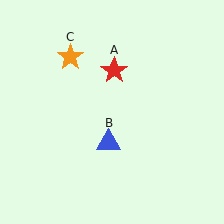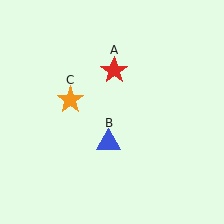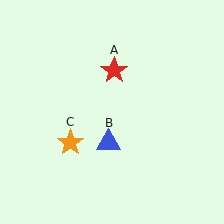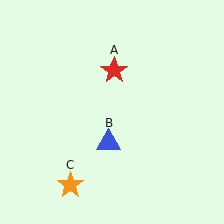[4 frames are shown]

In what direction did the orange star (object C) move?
The orange star (object C) moved down.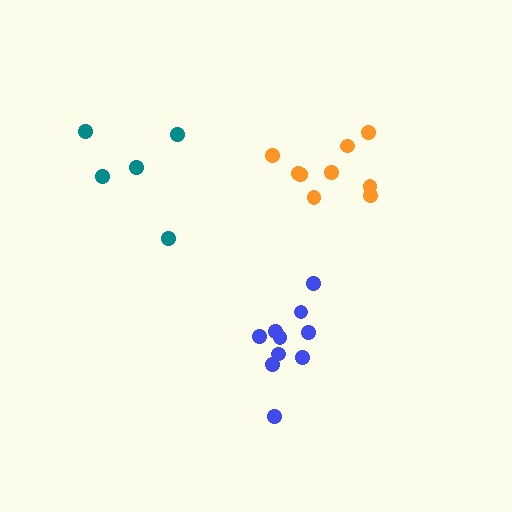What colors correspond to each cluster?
The clusters are colored: orange, blue, teal.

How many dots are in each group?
Group 1: 9 dots, Group 2: 10 dots, Group 3: 5 dots (24 total).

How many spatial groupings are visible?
There are 3 spatial groupings.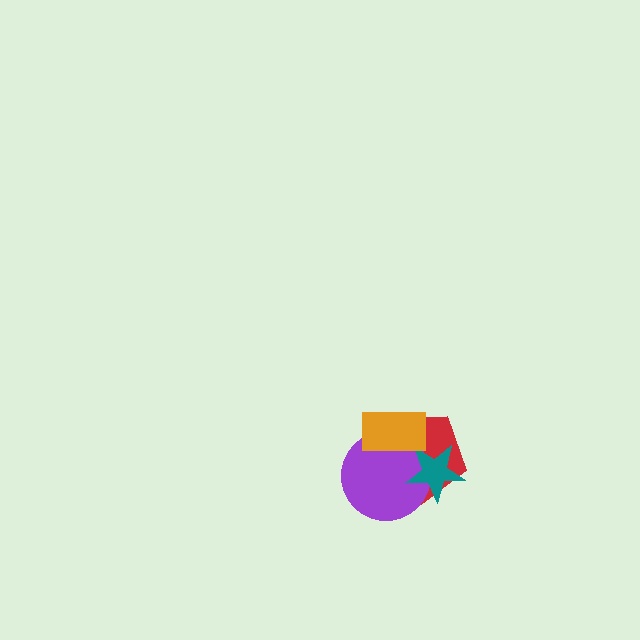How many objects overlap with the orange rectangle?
2 objects overlap with the orange rectangle.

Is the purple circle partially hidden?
Yes, it is partially covered by another shape.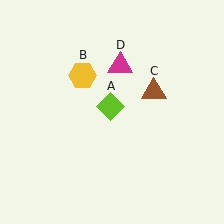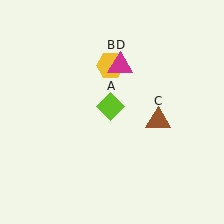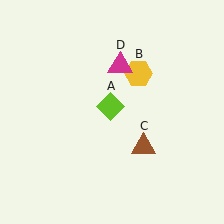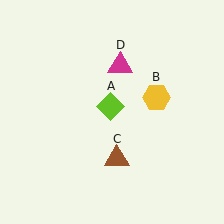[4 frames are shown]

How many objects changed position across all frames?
2 objects changed position: yellow hexagon (object B), brown triangle (object C).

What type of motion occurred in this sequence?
The yellow hexagon (object B), brown triangle (object C) rotated clockwise around the center of the scene.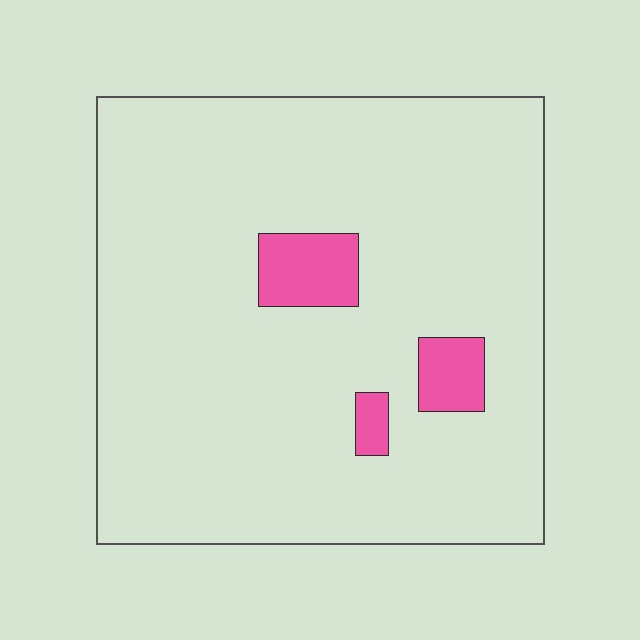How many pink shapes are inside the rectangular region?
3.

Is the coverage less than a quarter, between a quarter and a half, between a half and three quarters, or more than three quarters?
Less than a quarter.